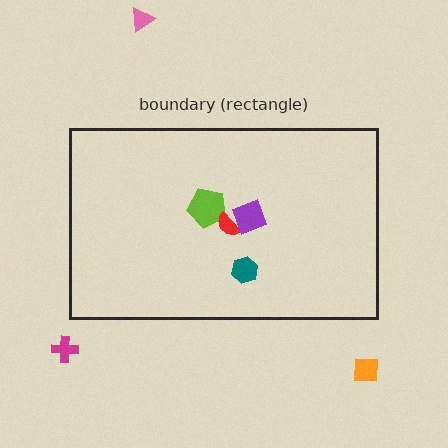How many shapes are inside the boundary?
4 inside, 3 outside.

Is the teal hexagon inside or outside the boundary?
Inside.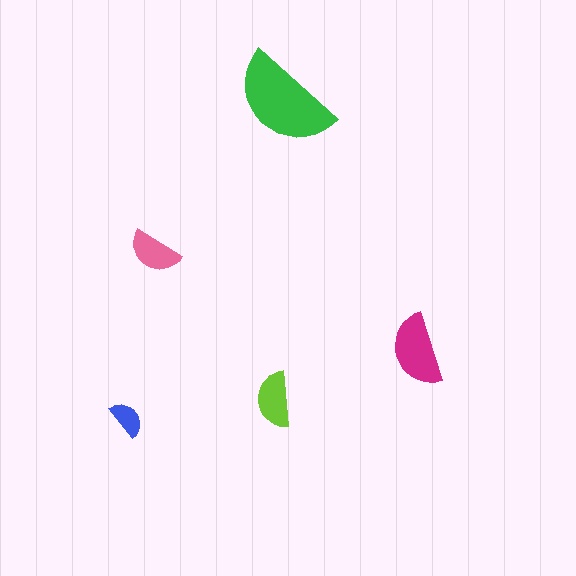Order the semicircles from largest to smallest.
the green one, the magenta one, the lime one, the pink one, the blue one.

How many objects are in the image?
There are 5 objects in the image.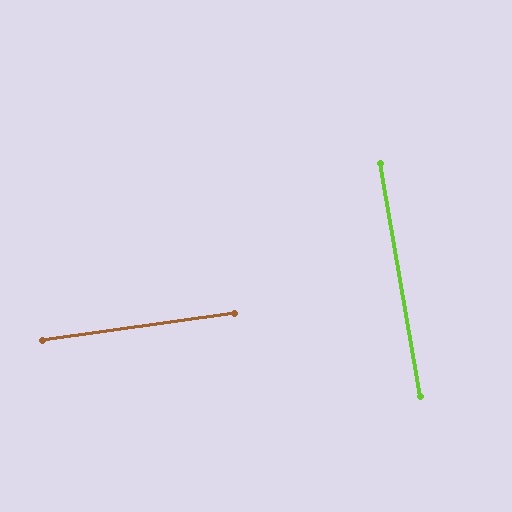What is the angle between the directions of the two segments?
Approximately 88 degrees.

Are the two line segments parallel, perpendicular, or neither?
Perpendicular — they meet at approximately 88°.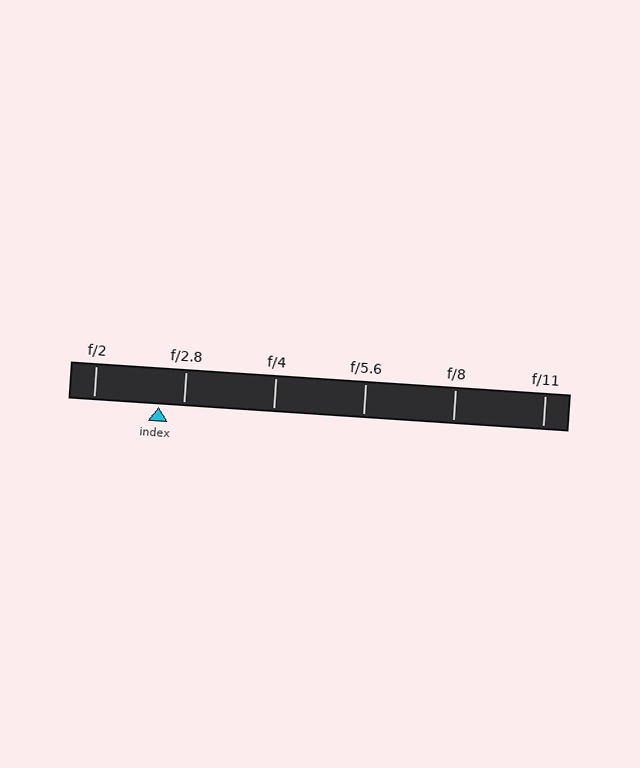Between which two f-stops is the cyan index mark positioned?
The index mark is between f/2 and f/2.8.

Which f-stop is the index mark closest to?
The index mark is closest to f/2.8.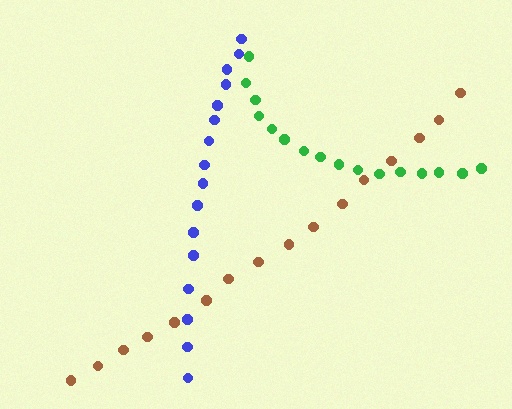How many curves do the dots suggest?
There are 3 distinct paths.